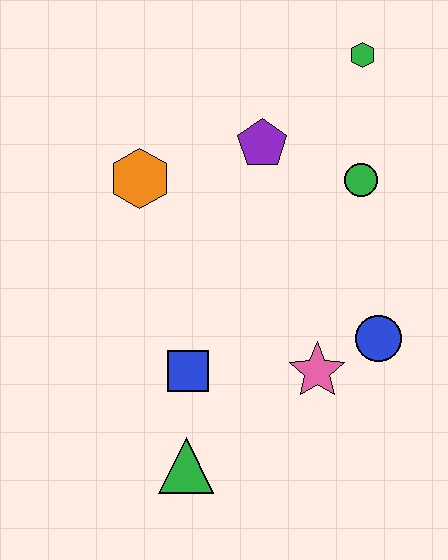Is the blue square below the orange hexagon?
Yes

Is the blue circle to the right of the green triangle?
Yes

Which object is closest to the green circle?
The purple pentagon is closest to the green circle.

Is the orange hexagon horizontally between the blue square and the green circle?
No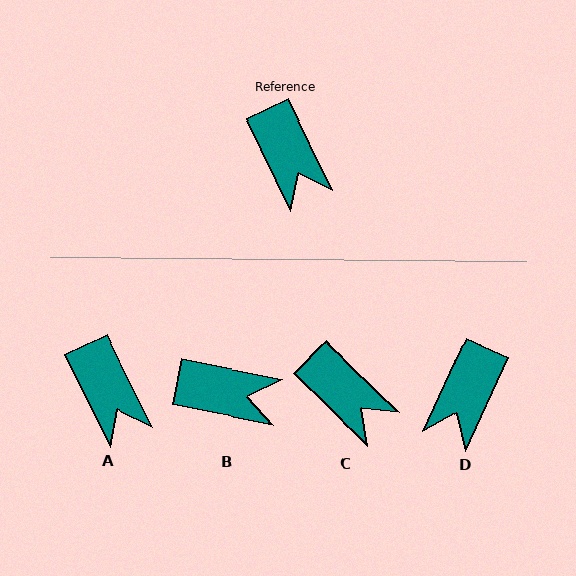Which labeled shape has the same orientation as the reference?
A.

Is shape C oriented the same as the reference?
No, it is off by about 20 degrees.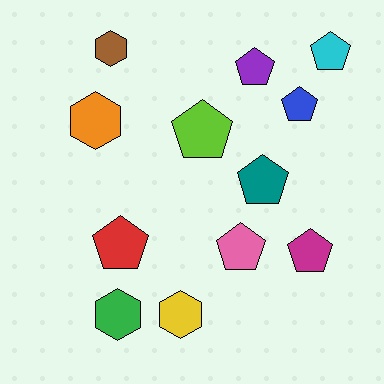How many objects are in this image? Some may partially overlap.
There are 12 objects.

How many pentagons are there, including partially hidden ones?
There are 8 pentagons.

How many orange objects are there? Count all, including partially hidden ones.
There is 1 orange object.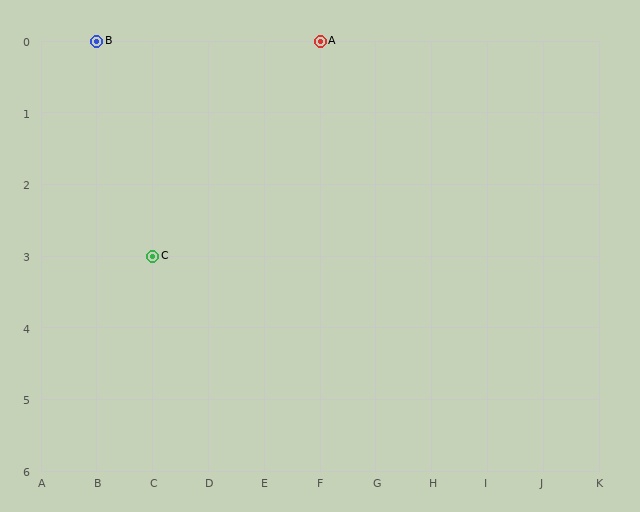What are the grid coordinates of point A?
Point A is at grid coordinates (F, 0).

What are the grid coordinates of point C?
Point C is at grid coordinates (C, 3).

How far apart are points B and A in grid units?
Points B and A are 4 columns apart.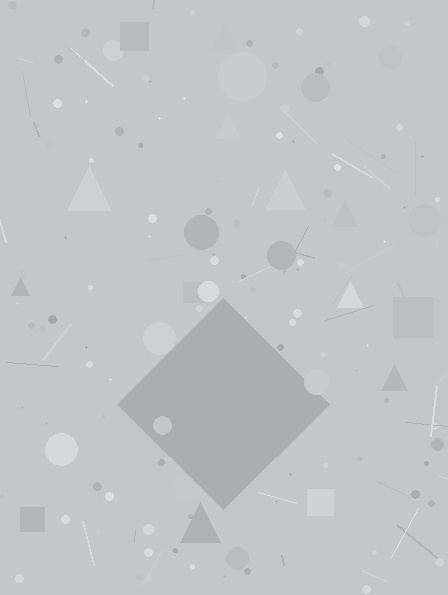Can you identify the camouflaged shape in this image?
The camouflaged shape is a diamond.